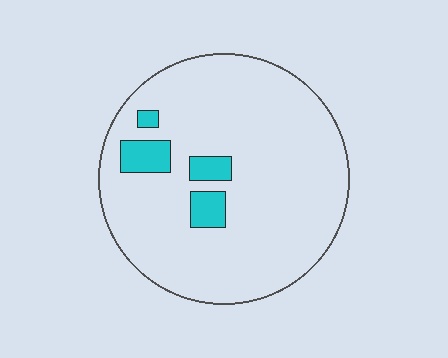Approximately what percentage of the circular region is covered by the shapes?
Approximately 10%.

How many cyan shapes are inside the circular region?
4.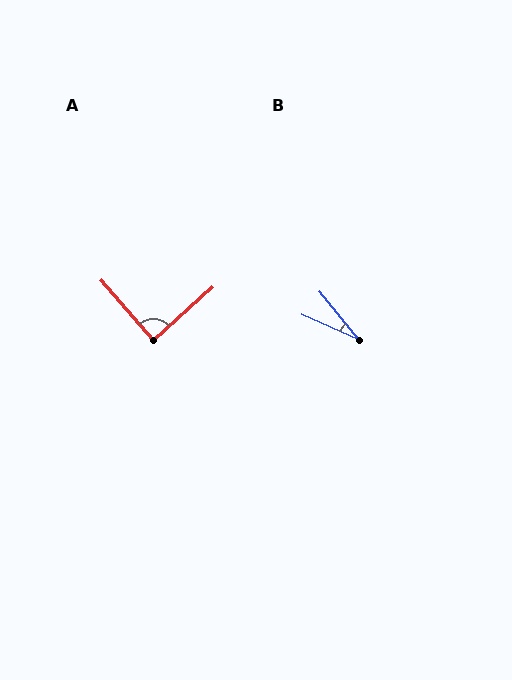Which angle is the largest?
A, at approximately 89 degrees.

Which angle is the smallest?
B, at approximately 27 degrees.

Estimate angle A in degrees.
Approximately 89 degrees.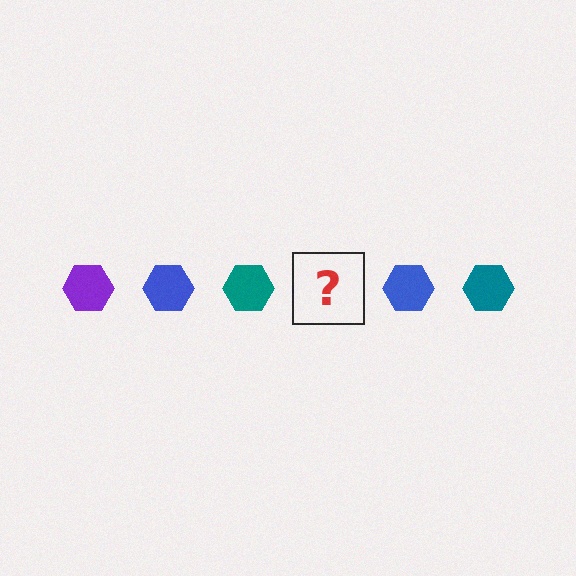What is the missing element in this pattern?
The missing element is a purple hexagon.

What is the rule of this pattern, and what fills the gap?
The rule is that the pattern cycles through purple, blue, teal hexagons. The gap should be filled with a purple hexagon.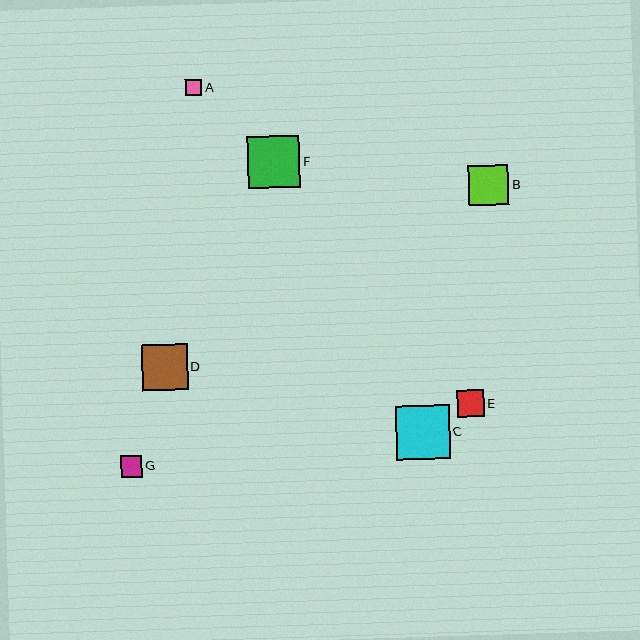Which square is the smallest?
Square A is the smallest with a size of approximately 16 pixels.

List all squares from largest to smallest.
From largest to smallest: C, F, D, B, E, G, A.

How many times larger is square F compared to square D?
Square F is approximately 1.1 times the size of square D.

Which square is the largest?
Square C is the largest with a size of approximately 54 pixels.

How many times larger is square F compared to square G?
Square F is approximately 2.4 times the size of square G.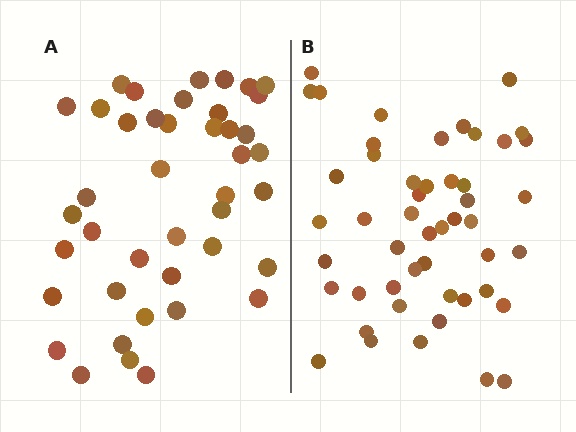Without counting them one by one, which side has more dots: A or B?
Region B (the right region) has more dots.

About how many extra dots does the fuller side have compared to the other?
Region B has roughly 8 or so more dots than region A.